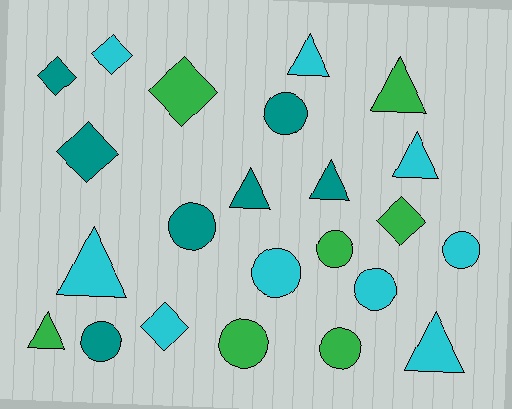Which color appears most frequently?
Cyan, with 9 objects.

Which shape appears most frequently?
Circle, with 9 objects.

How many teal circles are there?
There are 3 teal circles.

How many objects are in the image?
There are 23 objects.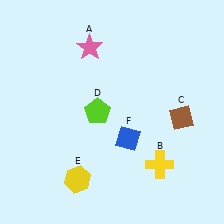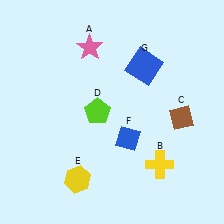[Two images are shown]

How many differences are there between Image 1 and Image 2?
There is 1 difference between the two images.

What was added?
A blue square (G) was added in Image 2.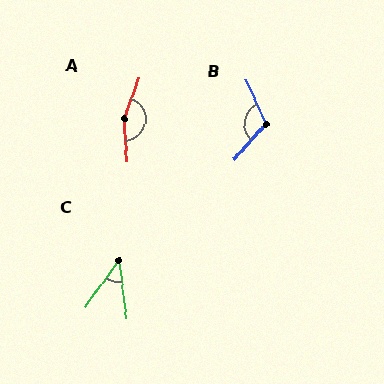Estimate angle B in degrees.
Approximately 113 degrees.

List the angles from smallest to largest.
C (44°), B (113°), A (156°).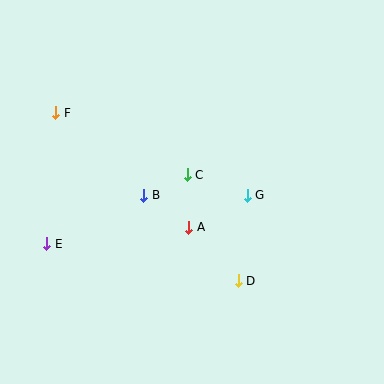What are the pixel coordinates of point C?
Point C is at (187, 175).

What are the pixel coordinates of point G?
Point G is at (247, 195).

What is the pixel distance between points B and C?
The distance between B and C is 48 pixels.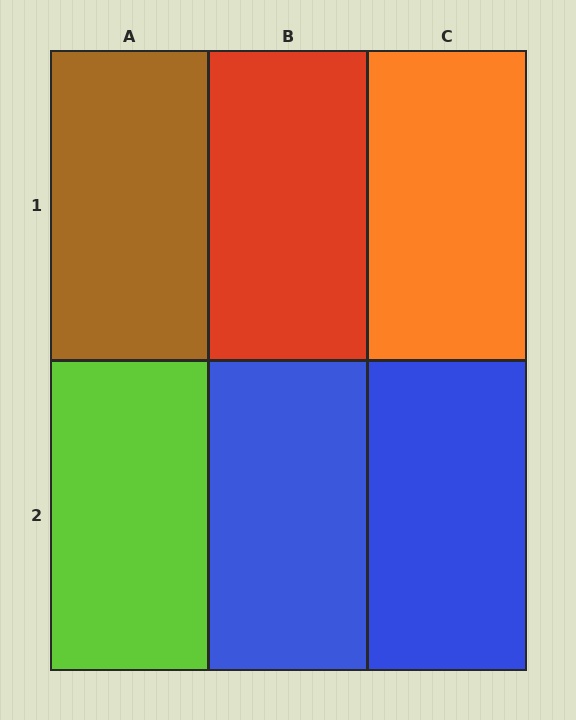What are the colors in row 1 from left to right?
Brown, red, orange.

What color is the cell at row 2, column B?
Blue.